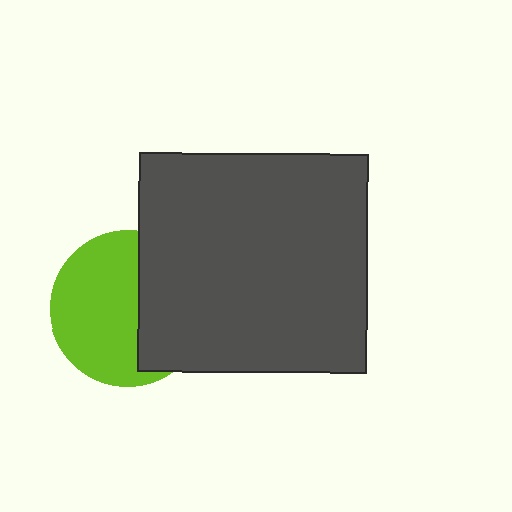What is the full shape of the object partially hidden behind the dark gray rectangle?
The partially hidden object is a lime circle.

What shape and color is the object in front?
The object in front is a dark gray rectangle.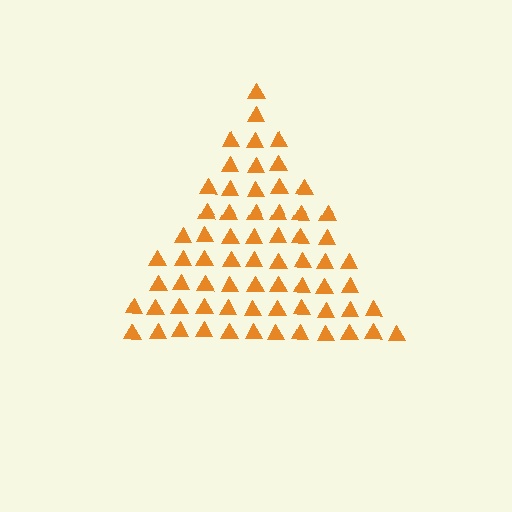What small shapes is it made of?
It is made of small triangles.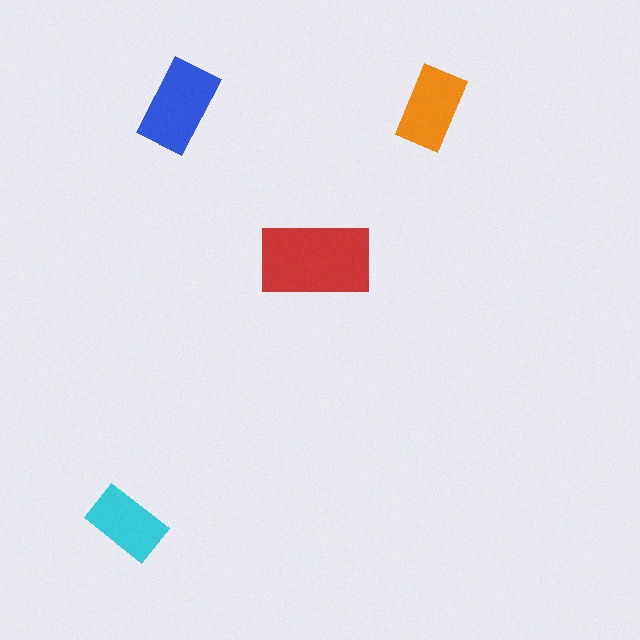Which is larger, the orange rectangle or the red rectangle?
The red one.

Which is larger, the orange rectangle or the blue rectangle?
The blue one.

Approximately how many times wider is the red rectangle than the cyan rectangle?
About 1.5 times wider.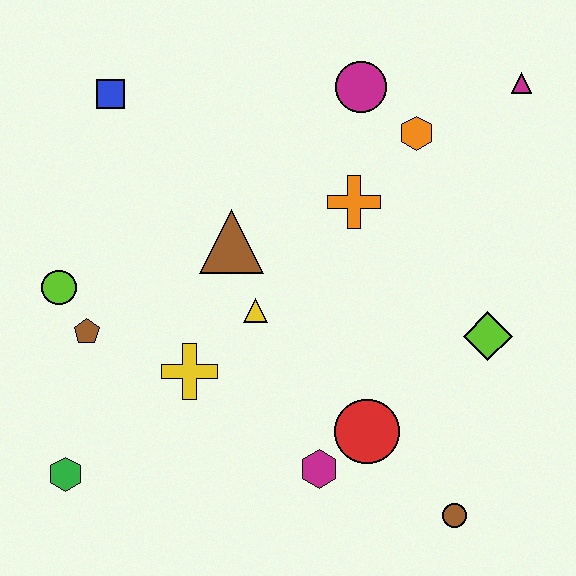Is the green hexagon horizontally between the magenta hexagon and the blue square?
No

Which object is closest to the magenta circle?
The orange hexagon is closest to the magenta circle.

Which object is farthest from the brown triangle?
The brown circle is farthest from the brown triangle.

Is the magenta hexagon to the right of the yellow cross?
Yes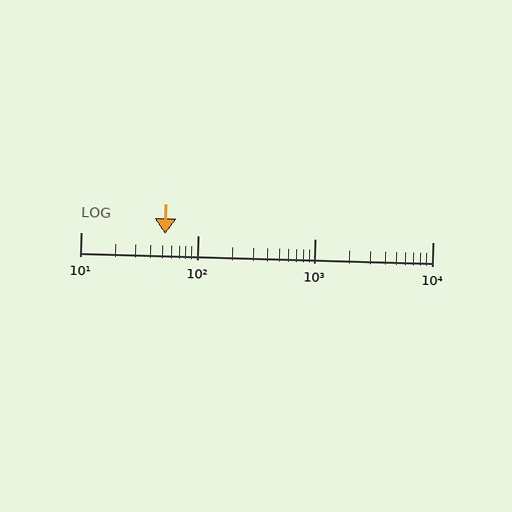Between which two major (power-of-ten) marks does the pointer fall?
The pointer is between 10 and 100.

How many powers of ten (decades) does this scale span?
The scale spans 3 decades, from 10 to 10000.